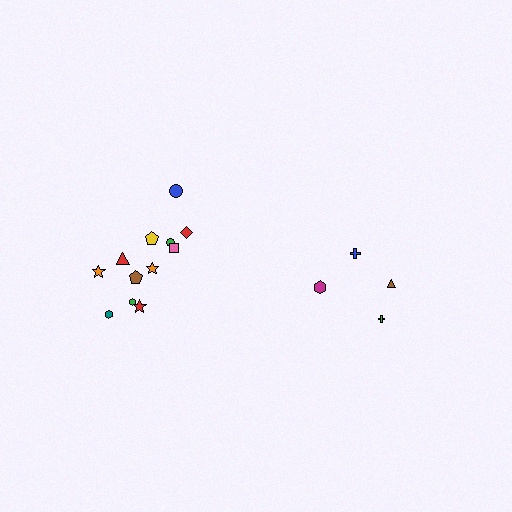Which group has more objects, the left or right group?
The left group.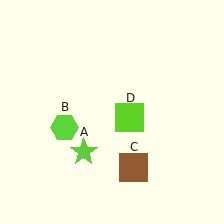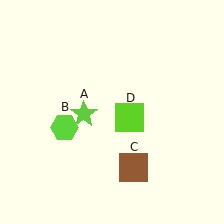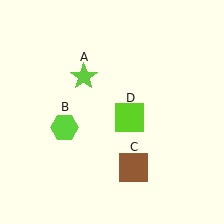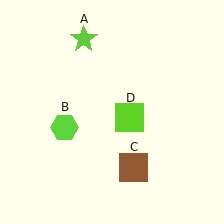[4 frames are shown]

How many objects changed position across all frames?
1 object changed position: lime star (object A).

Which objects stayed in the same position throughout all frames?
Lime hexagon (object B) and brown square (object C) and lime square (object D) remained stationary.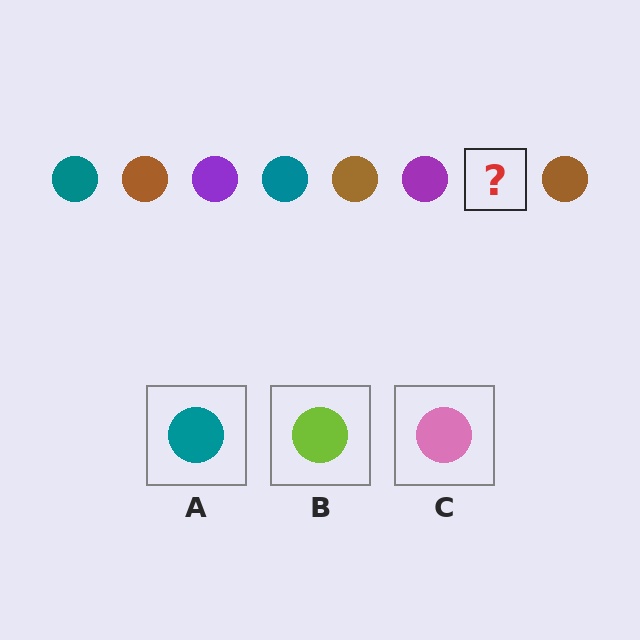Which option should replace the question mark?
Option A.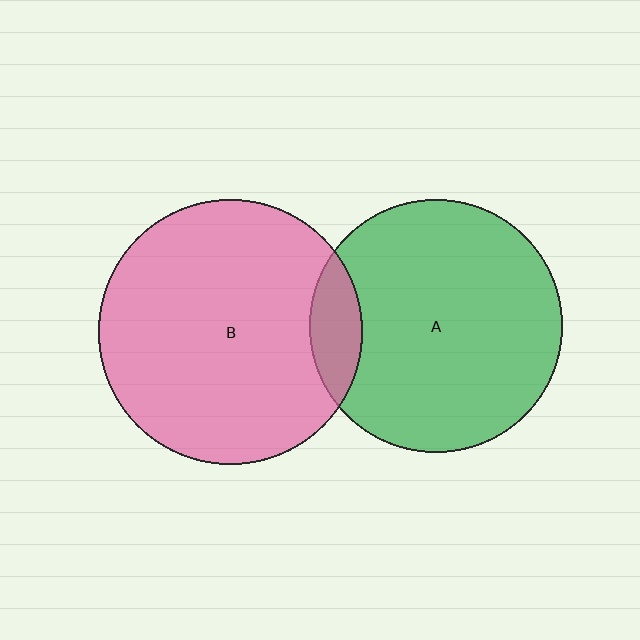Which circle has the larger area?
Circle B (pink).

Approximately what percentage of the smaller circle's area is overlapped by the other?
Approximately 10%.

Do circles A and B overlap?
Yes.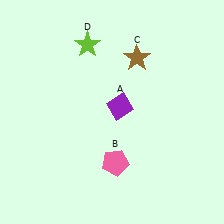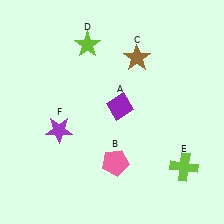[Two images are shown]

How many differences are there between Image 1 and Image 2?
There are 2 differences between the two images.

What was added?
A lime cross (E), a purple star (F) were added in Image 2.